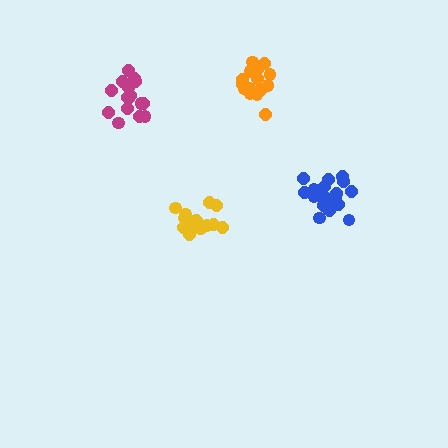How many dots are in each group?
Group 1: 18 dots, Group 2: 16 dots, Group 3: 15 dots, Group 4: 19 dots (68 total).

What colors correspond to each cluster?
The clusters are colored: orange, magenta, yellow, blue.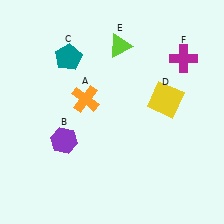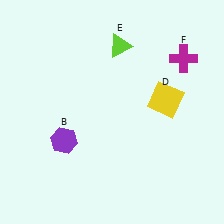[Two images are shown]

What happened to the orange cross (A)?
The orange cross (A) was removed in Image 2. It was in the top-left area of Image 1.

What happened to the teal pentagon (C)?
The teal pentagon (C) was removed in Image 2. It was in the top-left area of Image 1.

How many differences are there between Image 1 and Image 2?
There are 2 differences between the two images.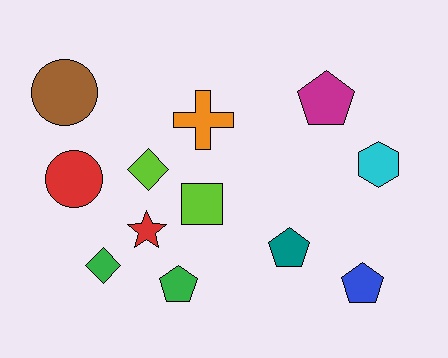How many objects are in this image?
There are 12 objects.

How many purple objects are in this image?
There are no purple objects.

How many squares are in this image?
There is 1 square.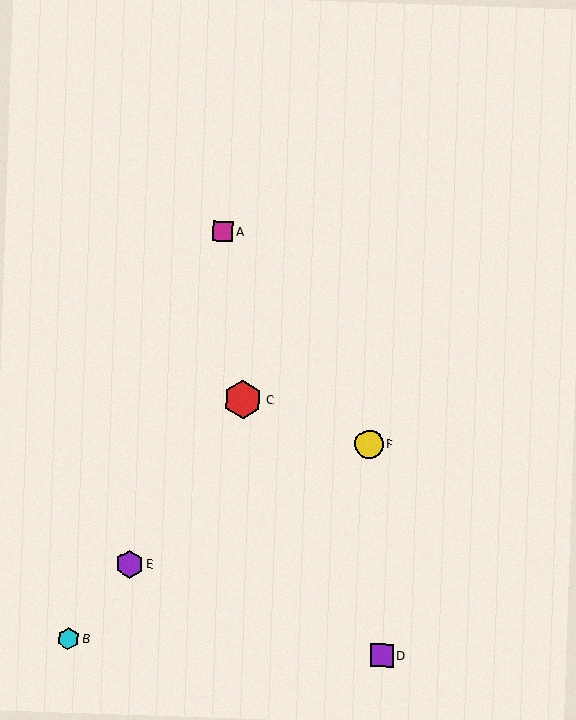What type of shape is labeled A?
Shape A is a magenta square.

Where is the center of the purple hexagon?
The center of the purple hexagon is at (129, 564).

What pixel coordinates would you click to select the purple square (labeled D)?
Click at (382, 655) to select the purple square D.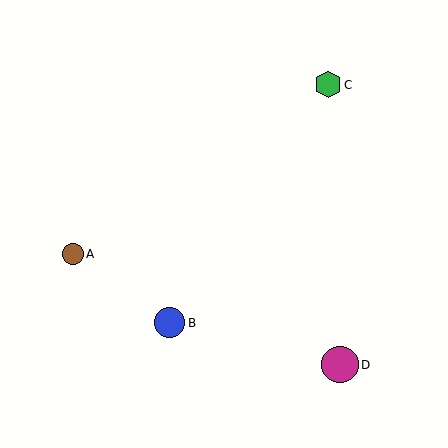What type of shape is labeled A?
Shape A is a brown circle.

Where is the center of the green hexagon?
The center of the green hexagon is at (328, 85).